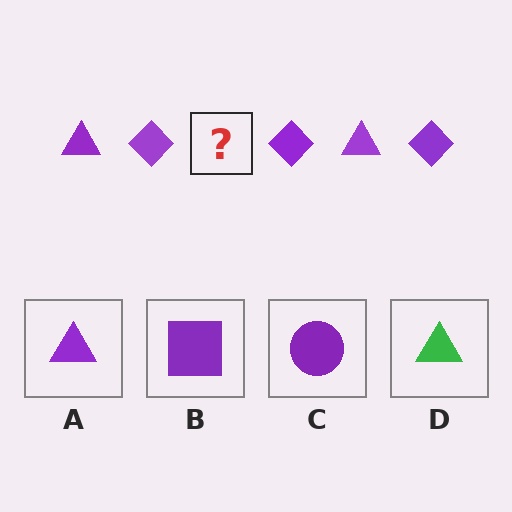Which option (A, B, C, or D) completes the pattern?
A.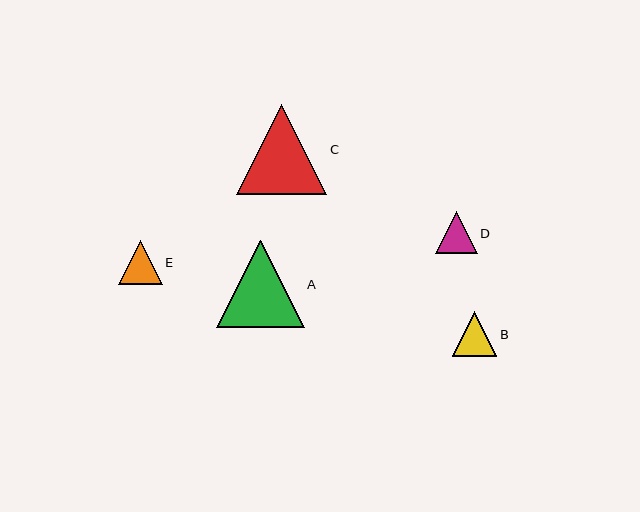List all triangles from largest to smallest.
From largest to smallest: C, A, B, E, D.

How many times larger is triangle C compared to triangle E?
Triangle C is approximately 2.1 times the size of triangle E.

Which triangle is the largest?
Triangle C is the largest with a size of approximately 90 pixels.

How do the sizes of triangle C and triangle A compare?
Triangle C and triangle A are approximately the same size.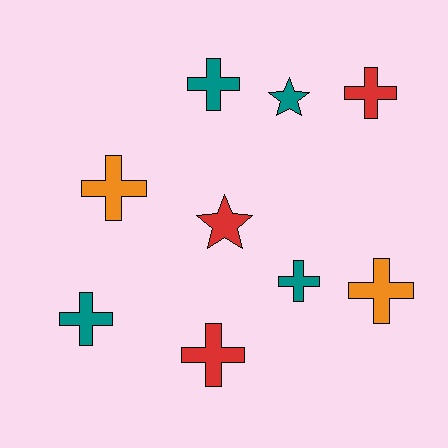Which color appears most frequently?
Teal, with 4 objects.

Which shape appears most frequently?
Cross, with 7 objects.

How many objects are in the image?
There are 9 objects.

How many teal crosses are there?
There are 3 teal crosses.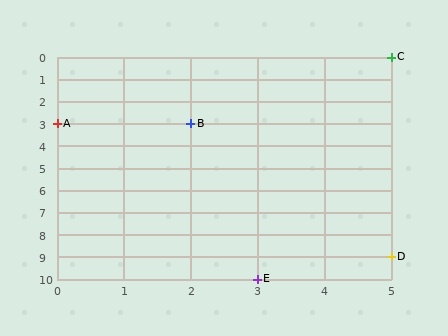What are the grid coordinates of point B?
Point B is at grid coordinates (2, 3).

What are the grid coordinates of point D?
Point D is at grid coordinates (5, 9).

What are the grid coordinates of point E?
Point E is at grid coordinates (3, 10).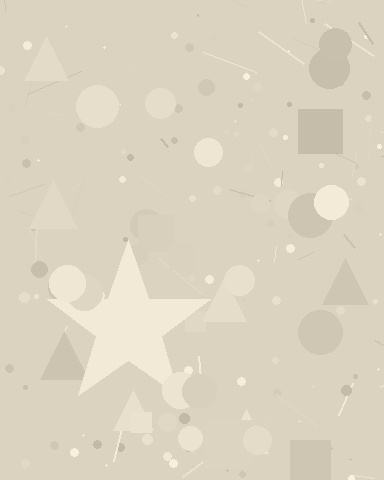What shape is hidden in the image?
A star is hidden in the image.